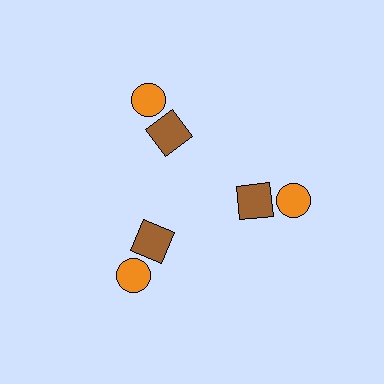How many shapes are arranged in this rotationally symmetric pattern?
There are 6 shapes, arranged in 3 groups of 2.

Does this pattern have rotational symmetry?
Yes, this pattern has 3-fold rotational symmetry. It looks the same after rotating 120 degrees around the center.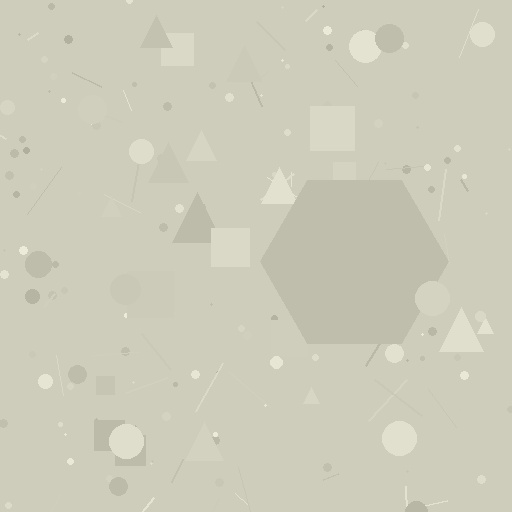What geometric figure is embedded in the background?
A hexagon is embedded in the background.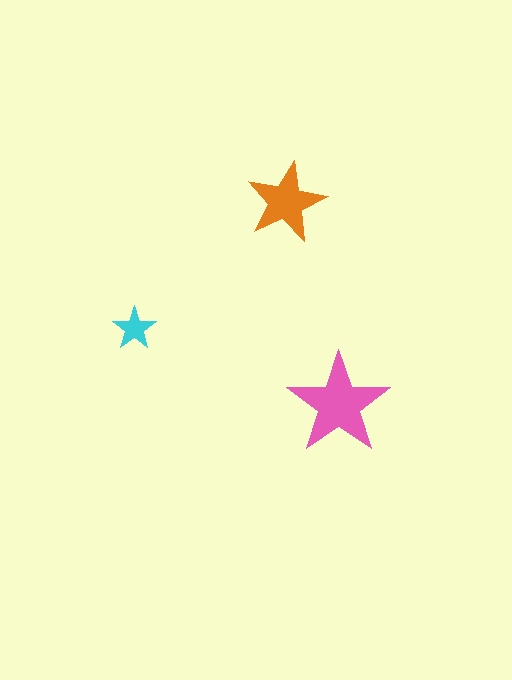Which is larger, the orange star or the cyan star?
The orange one.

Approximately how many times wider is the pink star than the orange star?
About 1.5 times wider.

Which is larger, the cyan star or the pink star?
The pink one.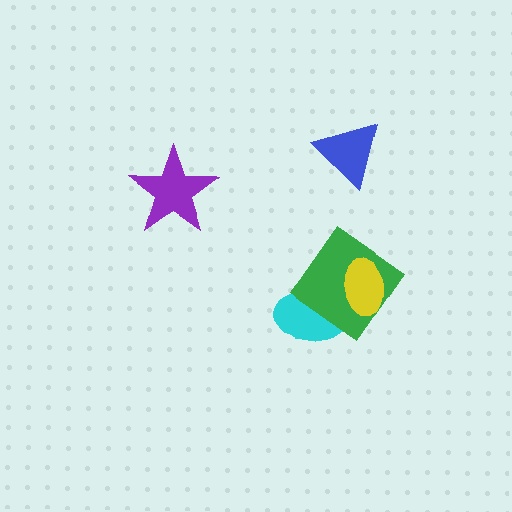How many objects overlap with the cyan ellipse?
1 object overlaps with the cyan ellipse.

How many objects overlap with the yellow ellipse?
1 object overlaps with the yellow ellipse.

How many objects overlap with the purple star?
0 objects overlap with the purple star.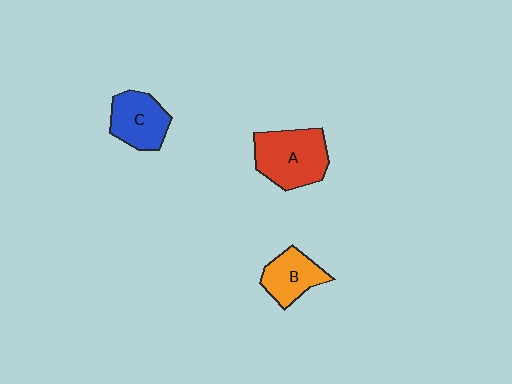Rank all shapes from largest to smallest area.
From largest to smallest: A (red), C (blue), B (orange).